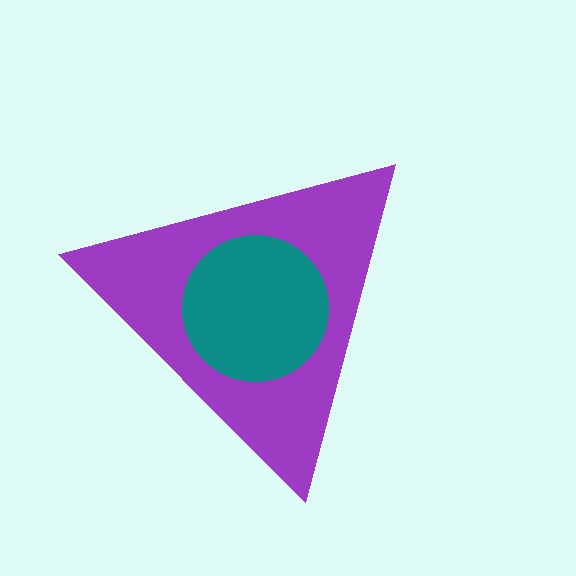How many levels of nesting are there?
2.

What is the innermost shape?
The teal circle.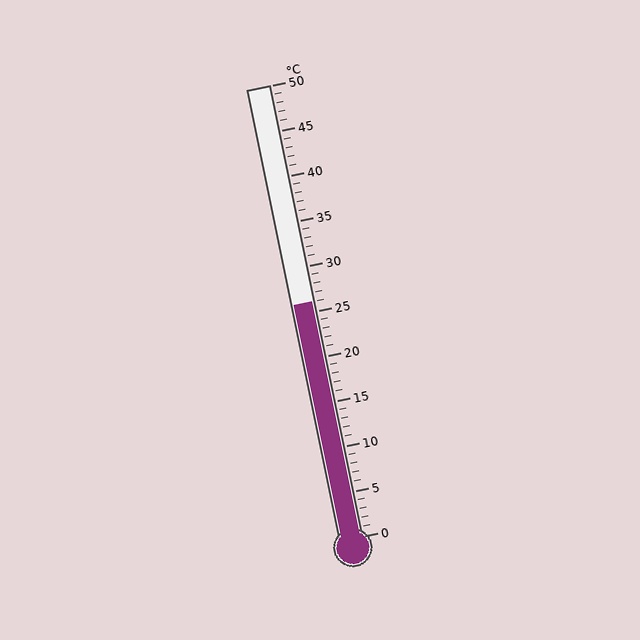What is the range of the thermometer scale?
The thermometer scale ranges from 0°C to 50°C.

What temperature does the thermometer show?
The thermometer shows approximately 26°C.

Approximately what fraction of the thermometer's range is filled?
The thermometer is filled to approximately 50% of its range.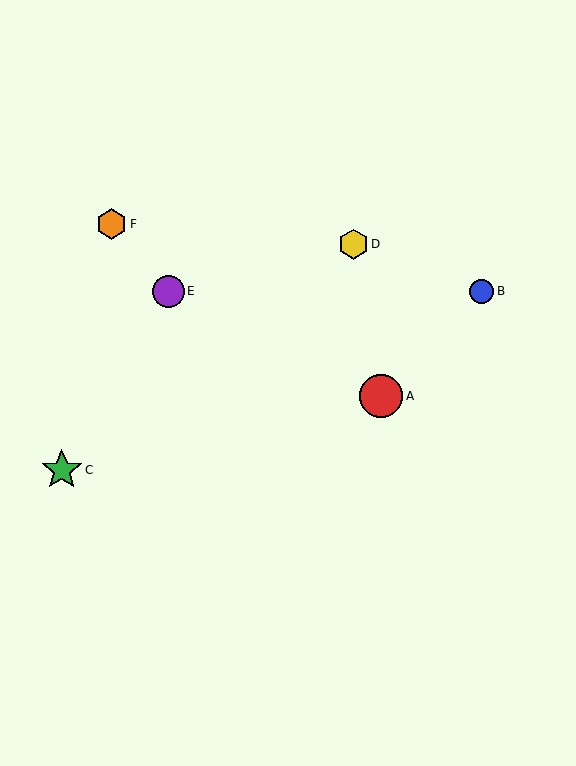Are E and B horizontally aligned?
Yes, both are at y≈291.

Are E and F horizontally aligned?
No, E is at y≈291 and F is at y≈224.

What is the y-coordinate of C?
Object C is at y≈470.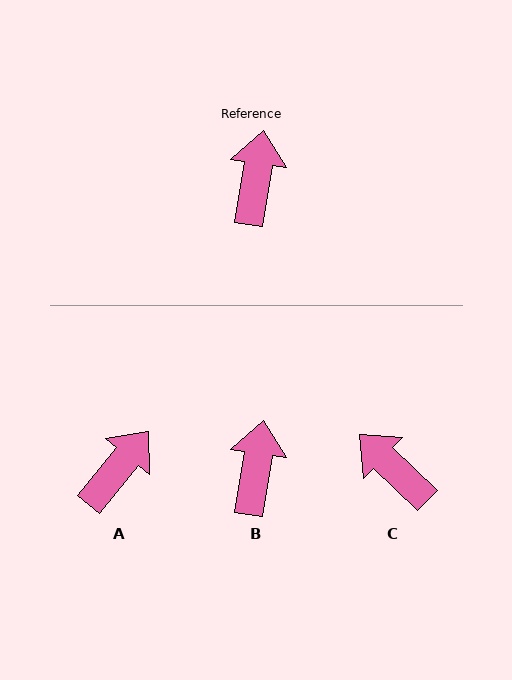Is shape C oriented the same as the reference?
No, it is off by about 55 degrees.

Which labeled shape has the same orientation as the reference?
B.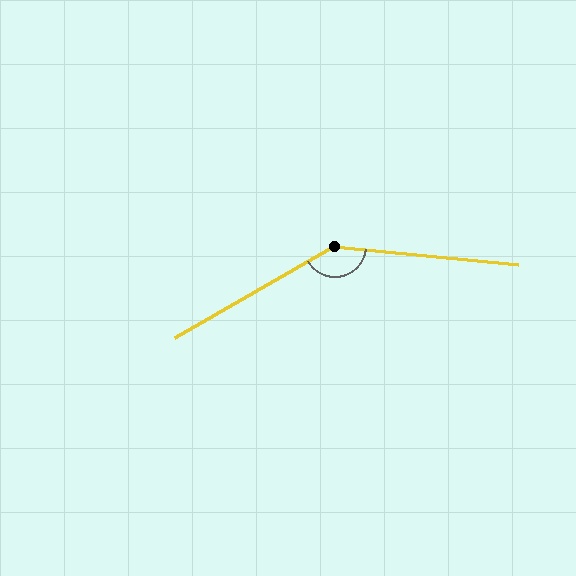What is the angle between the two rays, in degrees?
Approximately 144 degrees.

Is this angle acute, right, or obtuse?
It is obtuse.